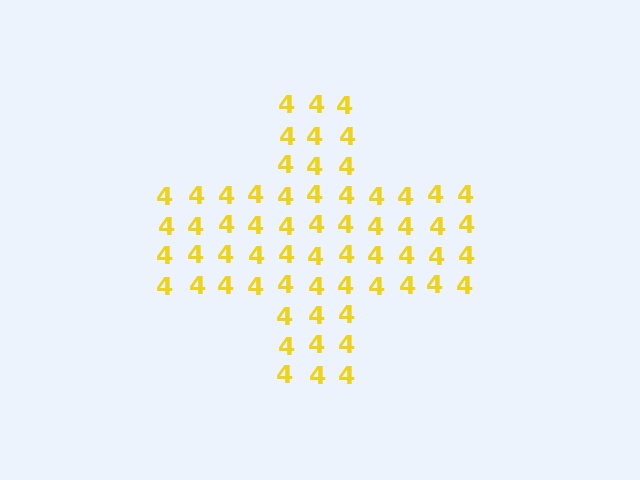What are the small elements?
The small elements are digit 4's.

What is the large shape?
The large shape is a cross.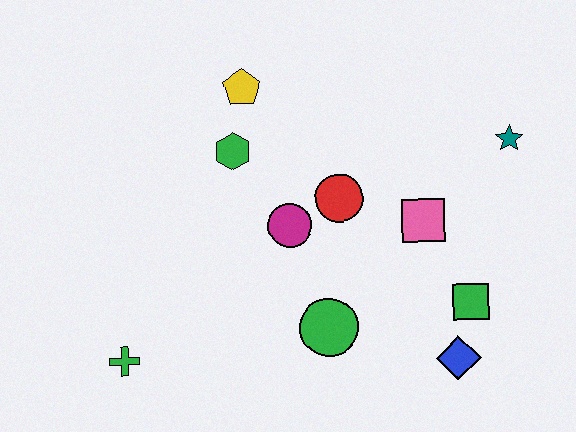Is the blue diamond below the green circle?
Yes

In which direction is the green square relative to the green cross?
The green square is to the right of the green cross.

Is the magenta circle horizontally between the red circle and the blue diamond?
No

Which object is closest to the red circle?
The magenta circle is closest to the red circle.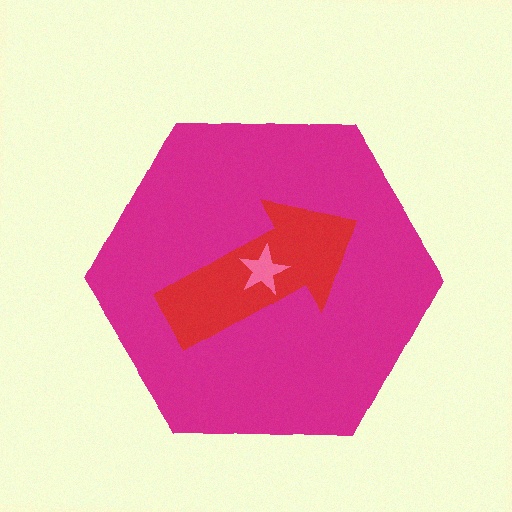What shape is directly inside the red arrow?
The pink star.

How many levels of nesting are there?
3.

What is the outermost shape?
The magenta hexagon.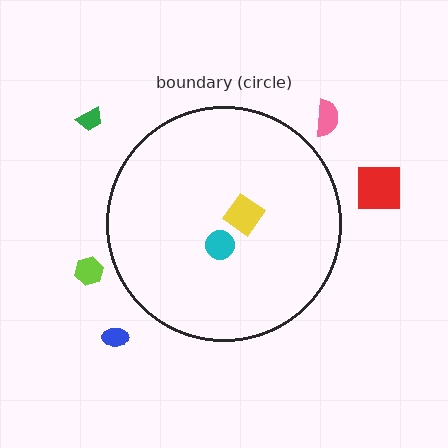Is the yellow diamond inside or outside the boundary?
Inside.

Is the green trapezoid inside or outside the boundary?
Outside.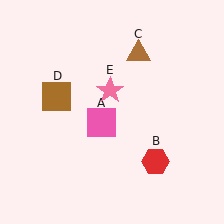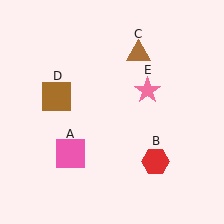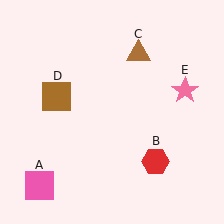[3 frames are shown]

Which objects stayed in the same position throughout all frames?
Red hexagon (object B) and brown triangle (object C) and brown square (object D) remained stationary.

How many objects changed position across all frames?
2 objects changed position: pink square (object A), pink star (object E).